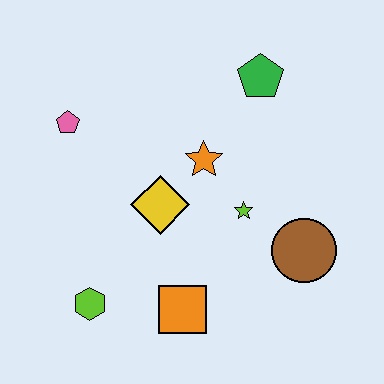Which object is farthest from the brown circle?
The pink pentagon is farthest from the brown circle.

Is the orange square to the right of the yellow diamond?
Yes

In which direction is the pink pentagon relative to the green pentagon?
The pink pentagon is to the left of the green pentagon.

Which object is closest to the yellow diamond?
The orange star is closest to the yellow diamond.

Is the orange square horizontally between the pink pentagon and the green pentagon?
Yes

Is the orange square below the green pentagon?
Yes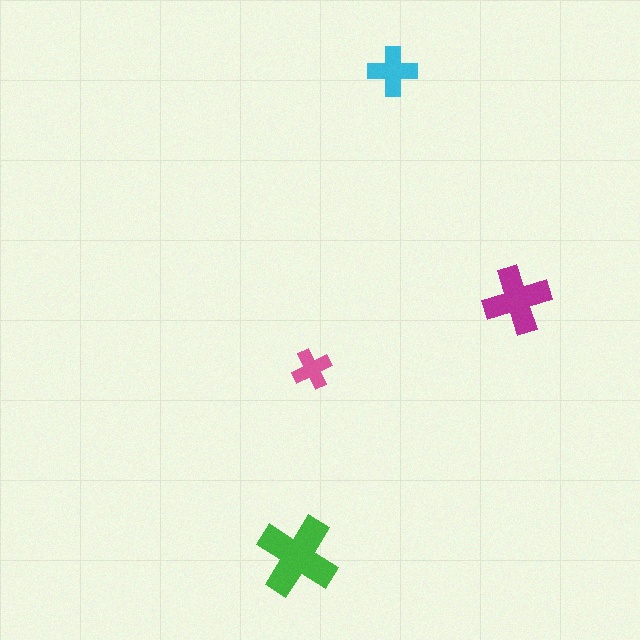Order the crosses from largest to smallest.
the green one, the magenta one, the cyan one, the pink one.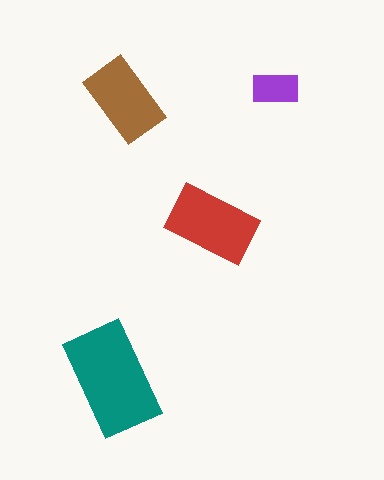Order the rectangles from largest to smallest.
the teal one, the red one, the brown one, the purple one.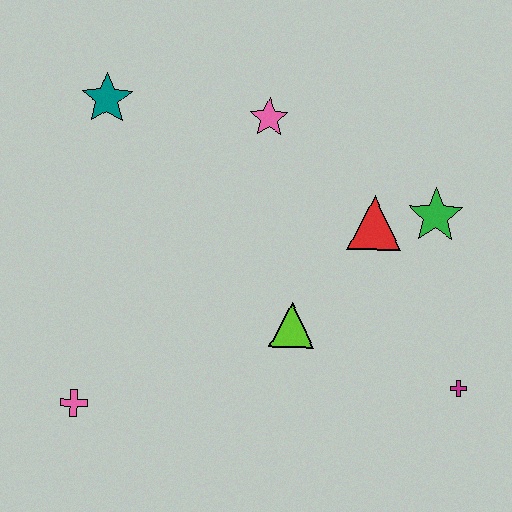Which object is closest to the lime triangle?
The red triangle is closest to the lime triangle.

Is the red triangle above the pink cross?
Yes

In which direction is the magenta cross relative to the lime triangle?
The magenta cross is to the right of the lime triangle.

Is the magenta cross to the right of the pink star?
Yes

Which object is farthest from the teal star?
The magenta cross is farthest from the teal star.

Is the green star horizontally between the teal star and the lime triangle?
No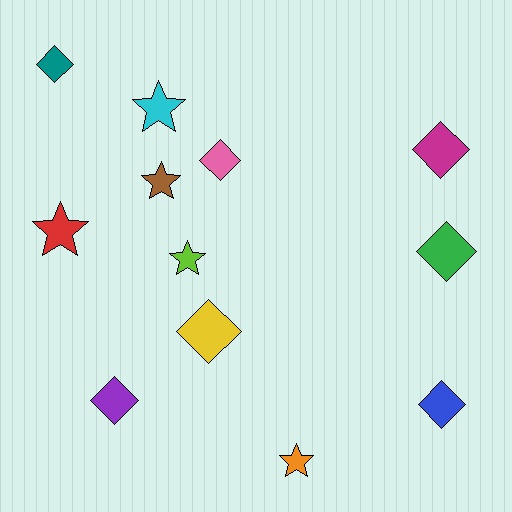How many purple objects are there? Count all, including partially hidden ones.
There is 1 purple object.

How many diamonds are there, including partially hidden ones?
There are 7 diamonds.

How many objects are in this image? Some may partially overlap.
There are 12 objects.